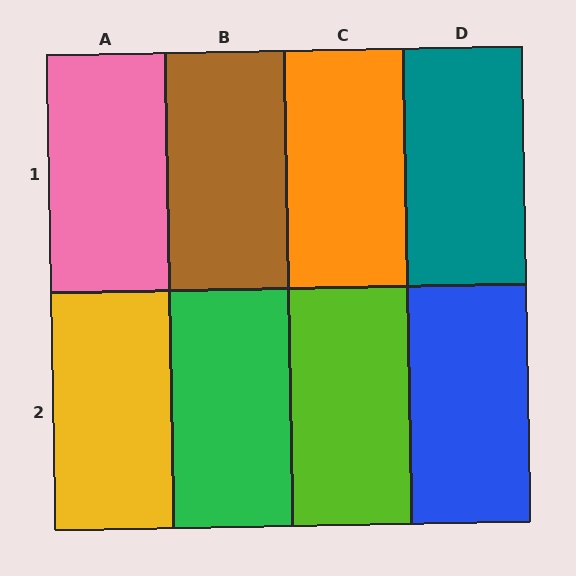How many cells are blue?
1 cell is blue.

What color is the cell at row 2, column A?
Yellow.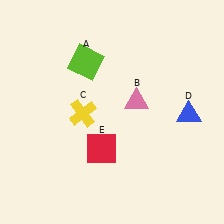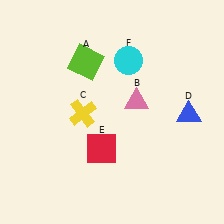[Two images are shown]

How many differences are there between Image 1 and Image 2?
There is 1 difference between the two images.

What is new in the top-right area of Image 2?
A cyan circle (F) was added in the top-right area of Image 2.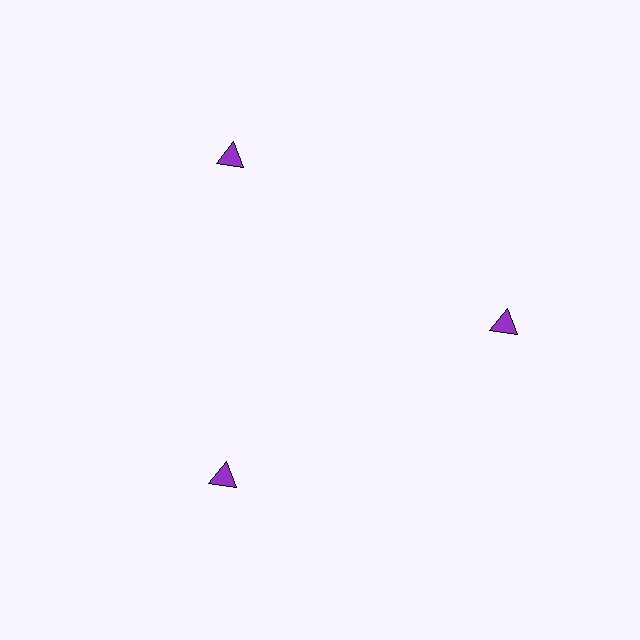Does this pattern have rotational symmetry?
Yes, this pattern has 3-fold rotational symmetry. It looks the same after rotating 120 degrees around the center.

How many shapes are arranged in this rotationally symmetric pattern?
There are 3 shapes, arranged in 3 groups of 1.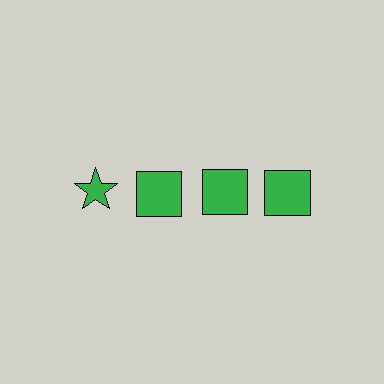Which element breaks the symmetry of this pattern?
The green star in the top row, leftmost column breaks the symmetry. All other shapes are green squares.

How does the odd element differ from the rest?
It has a different shape: star instead of square.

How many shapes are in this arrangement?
There are 4 shapes arranged in a grid pattern.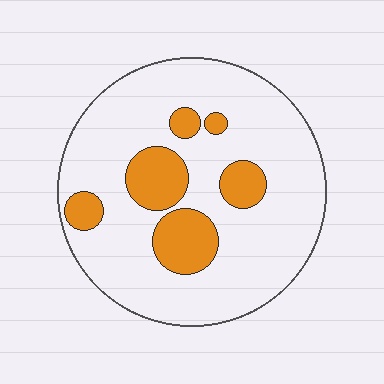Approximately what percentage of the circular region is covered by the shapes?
Approximately 20%.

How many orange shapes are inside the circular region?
6.